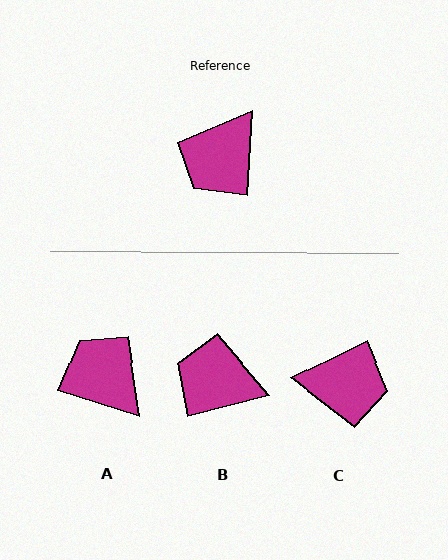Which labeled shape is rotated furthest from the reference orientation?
C, about 119 degrees away.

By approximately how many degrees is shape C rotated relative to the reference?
Approximately 119 degrees counter-clockwise.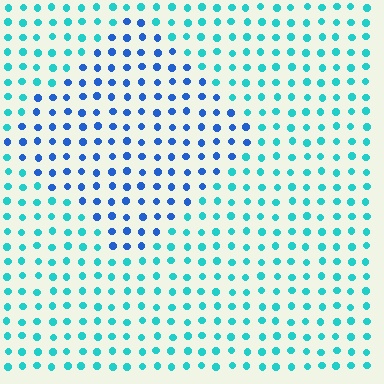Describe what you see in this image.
The image is filled with small cyan elements in a uniform arrangement. A diamond-shaped region is visible where the elements are tinted to a slightly different hue, forming a subtle color boundary.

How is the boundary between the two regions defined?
The boundary is defined purely by a slight shift in hue (about 41 degrees). Spacing, size, and orientation are identical on both sides.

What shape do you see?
I see a diamond.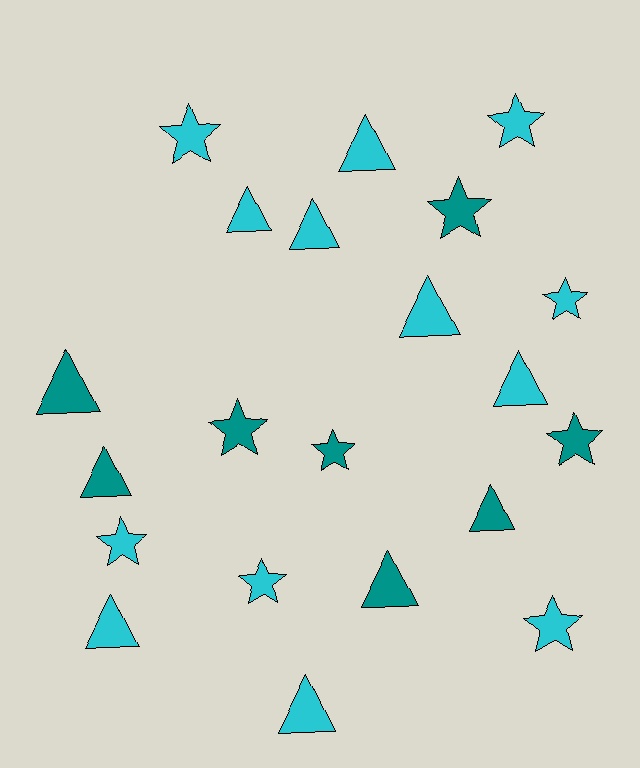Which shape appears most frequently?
Triangle, with 11 objects.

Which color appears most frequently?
Cyan, with 13 objects.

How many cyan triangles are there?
There are 7 cyan triangles.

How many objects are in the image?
There are 21 objects.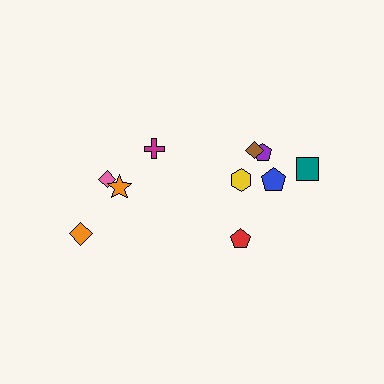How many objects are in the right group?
There are 6 objects.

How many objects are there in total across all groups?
There are 10 objects.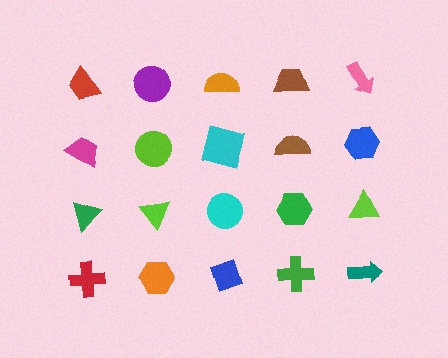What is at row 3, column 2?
A lime triangle.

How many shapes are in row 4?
5 shapes.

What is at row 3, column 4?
A green hexagon.